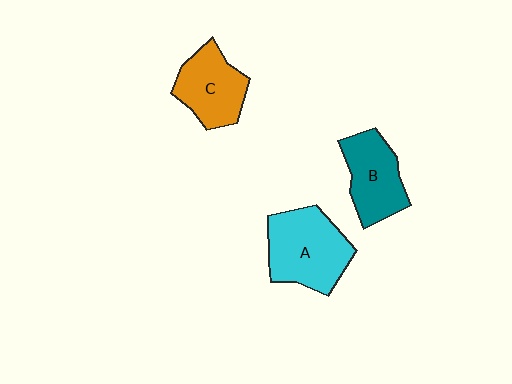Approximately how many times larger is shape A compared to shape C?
Approximately 1.3 times.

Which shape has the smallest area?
Shape C (orange).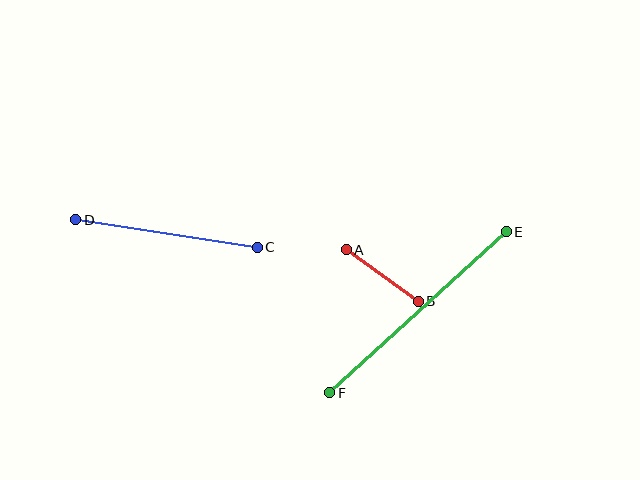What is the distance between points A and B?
The distance is approximately 88 pixels.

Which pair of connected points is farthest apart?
Points E and F are farthest apart.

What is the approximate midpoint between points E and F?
The midpoint is at approximately (418, 312) pixels.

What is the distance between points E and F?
The distance is approximately 239 pixels.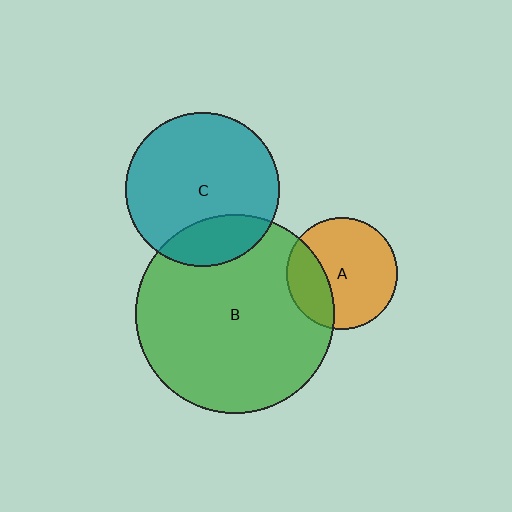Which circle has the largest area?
Circle B (green).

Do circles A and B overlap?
Yes.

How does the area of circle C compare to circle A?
Approximately 1.9 times.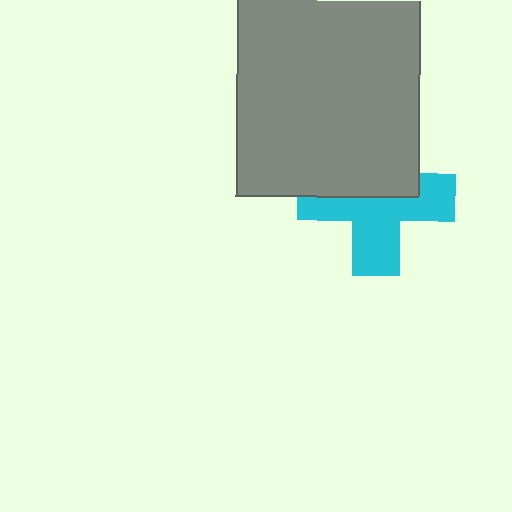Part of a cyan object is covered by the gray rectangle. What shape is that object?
It is a cross.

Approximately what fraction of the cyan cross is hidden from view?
Roughly 45% of the cyan cross is hidden behind the gray rectangle.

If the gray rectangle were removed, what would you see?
You would see the complete cyan cross.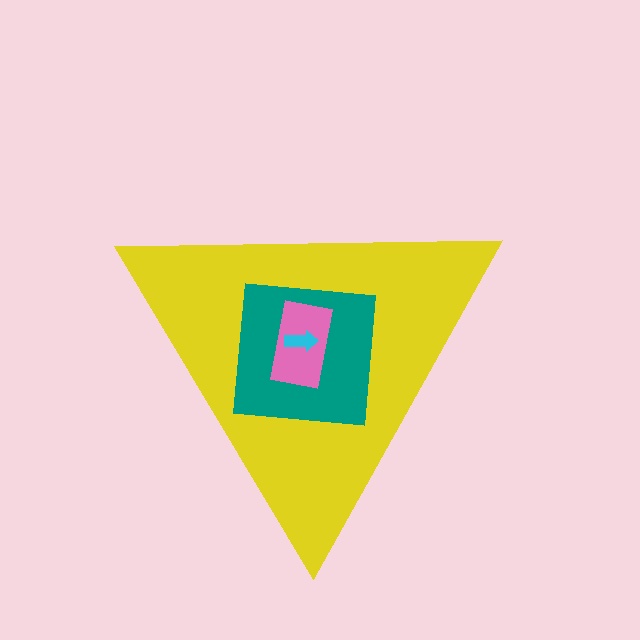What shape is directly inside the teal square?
The pink rectangle.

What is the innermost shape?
The cyan arrow.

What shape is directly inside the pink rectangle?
The cyan arrow.